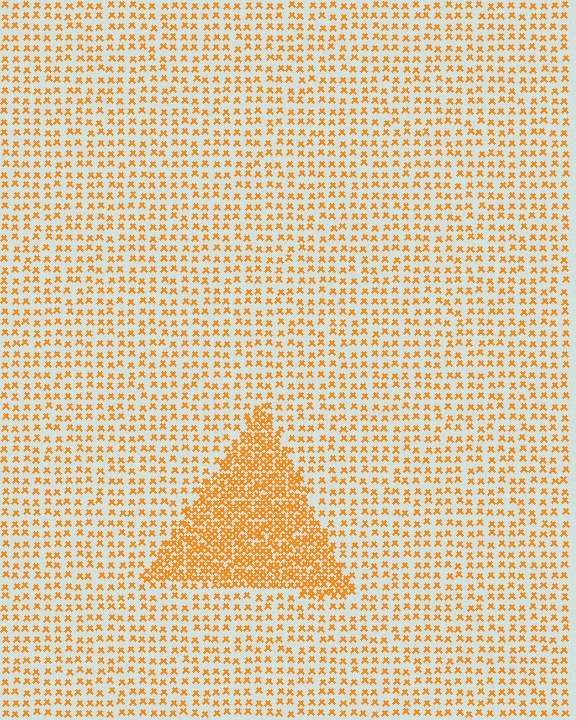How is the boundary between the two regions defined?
The boundary is defined by a change in element density (approximately 2.4x ratio). All elements are the same color, size, and shape.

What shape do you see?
I see a triangle.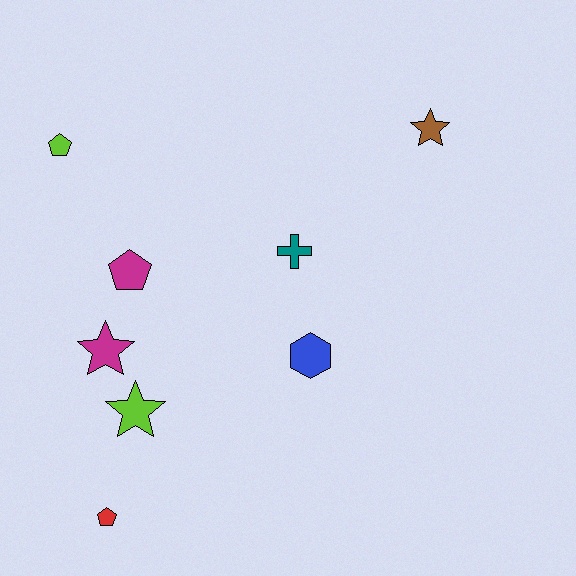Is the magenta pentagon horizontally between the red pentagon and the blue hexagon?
Yes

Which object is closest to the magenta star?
The lime star is closest to the magenta star.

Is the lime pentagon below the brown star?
Yes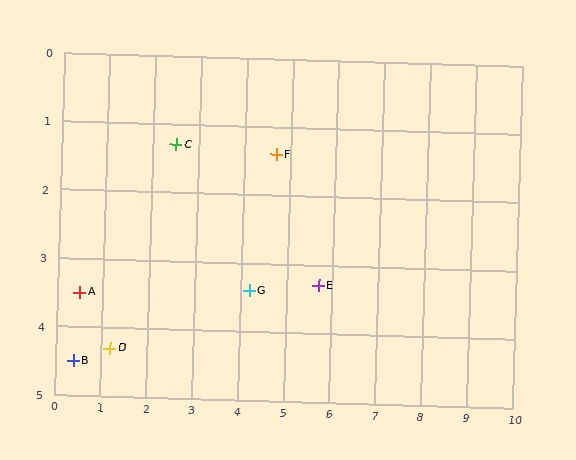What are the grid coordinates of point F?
Point F is at approximately (4.7, 1.4).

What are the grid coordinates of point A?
Point A is at approximately (0.5, 3.5).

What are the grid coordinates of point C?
Point C is at approximately (2.5, 1.3).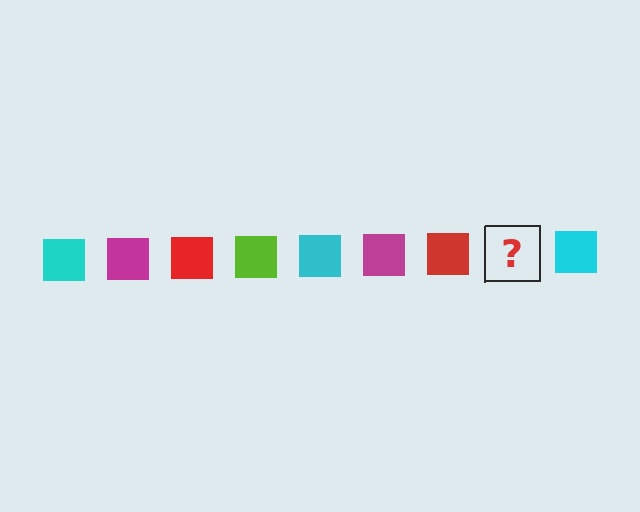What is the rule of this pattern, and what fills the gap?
The rule is that the pattern cycles through cyan, magenta, red, lime squares. The gap should be filled with a lime square.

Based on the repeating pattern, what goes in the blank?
The blank should be a lime square.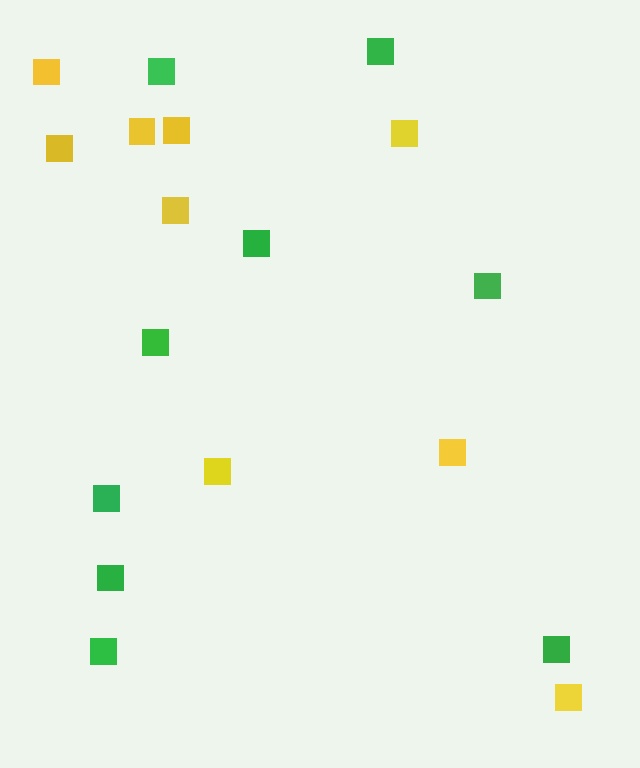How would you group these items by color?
There are 2 groups: one group of green squares (9) and one group of yellow squares (9).